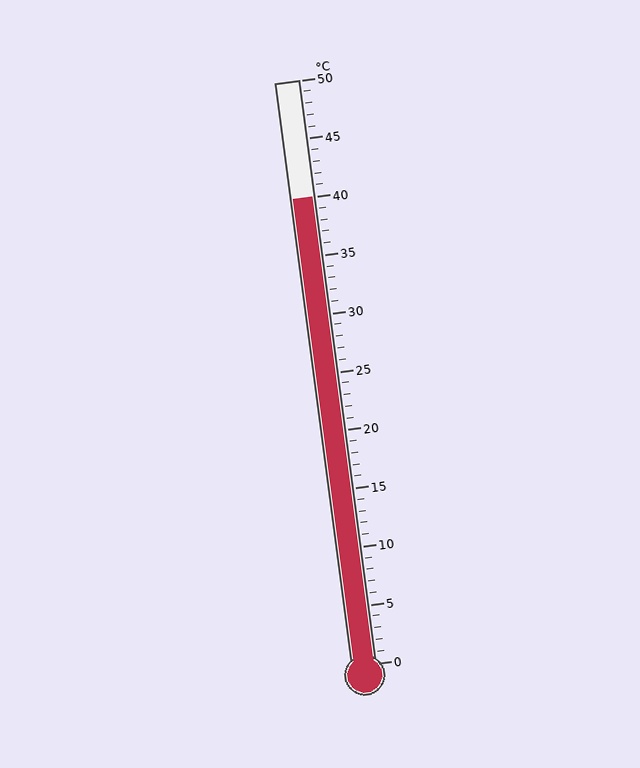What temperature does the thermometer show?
The thermometer shows approximately 40°C.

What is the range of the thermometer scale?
The thermometer scale ranges from 0°C to 50°C.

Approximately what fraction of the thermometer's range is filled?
The thermometer is filled to approximately 80% of its range.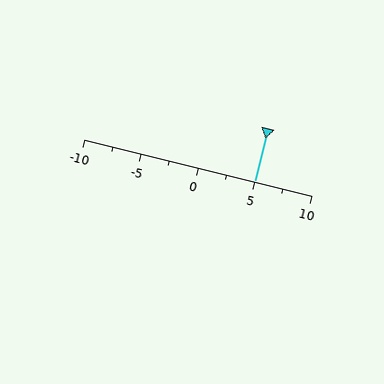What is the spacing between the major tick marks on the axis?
The major ticks are spaced 5 apart.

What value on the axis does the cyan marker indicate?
The marker indicates approximately 5.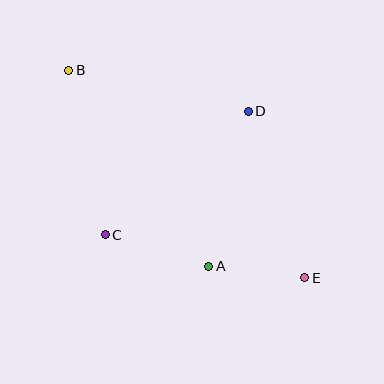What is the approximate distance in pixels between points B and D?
The distance between B and D is approximately 184 pixels.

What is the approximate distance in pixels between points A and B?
The distance between A and B is approximately 241 pixels.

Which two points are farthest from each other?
Points B and E are farthest from each other.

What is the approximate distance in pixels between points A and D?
The distance between A and D is approximately 160 pixels.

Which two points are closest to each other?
Points A and E are closest to each other.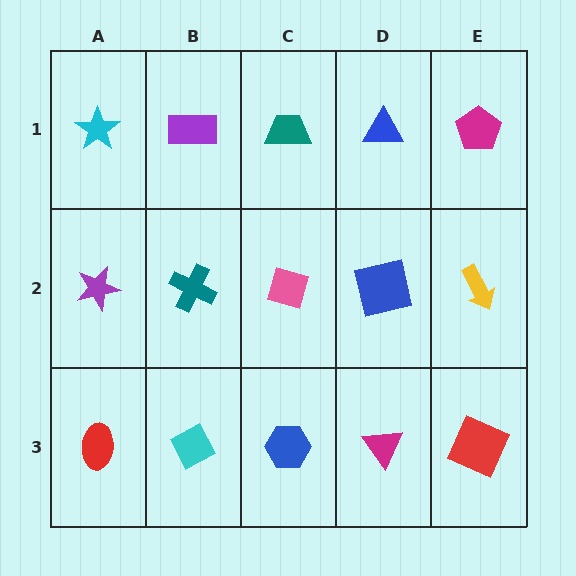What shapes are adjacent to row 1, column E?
A yellow arrow (row 2, column E), a blue triangle (row 1, column D).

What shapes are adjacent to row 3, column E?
A yellow arrow (row 2, column E), a magenta triangle (row 3, column D).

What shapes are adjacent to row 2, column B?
A purple rectangle (row 1, column B), a cyan diamond (row 3, column B), a purple star (row 2, column A), a pink diamond (row 2, column C).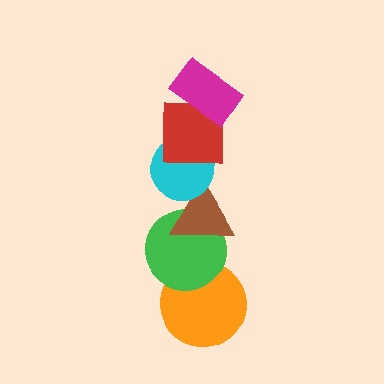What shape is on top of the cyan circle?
The red square is on top of the cyan circle.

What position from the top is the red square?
The red square is 2nd from the top.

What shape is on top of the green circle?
The brown triangle is on top of the green circle.